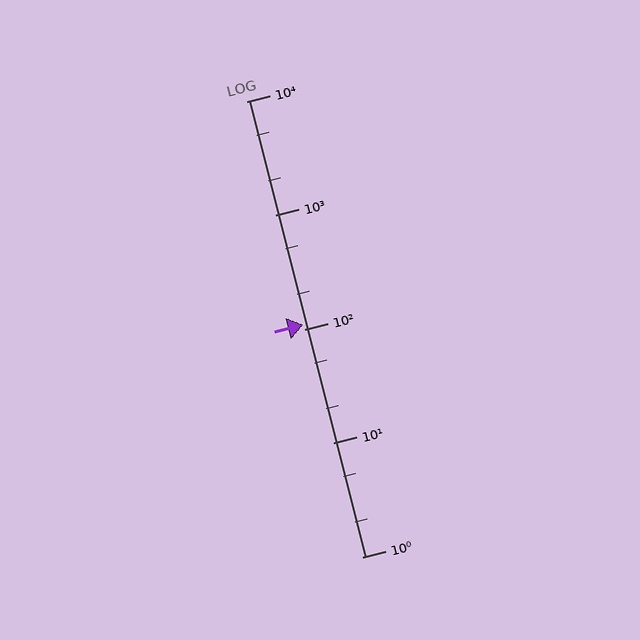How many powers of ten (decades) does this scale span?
The scale spans 4 decades, from 1 to 10000.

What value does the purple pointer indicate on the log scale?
The pointer indicates approximately 110.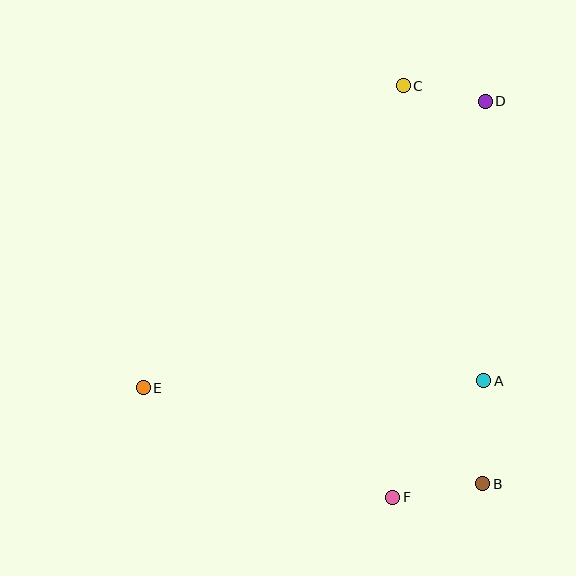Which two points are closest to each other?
Points C and D are closest to each other.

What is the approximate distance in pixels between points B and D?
The distance between B and D is approximately 383 pixels.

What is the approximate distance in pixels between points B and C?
The distance between B and C is approximately 406 pixels.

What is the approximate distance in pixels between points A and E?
The distance between A and E is approximately 341 pixels.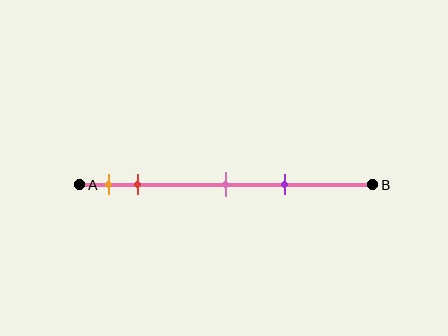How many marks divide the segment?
There are 4 marks dividing the segment.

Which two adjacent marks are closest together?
The orange and red marks are the closest adjacent pair.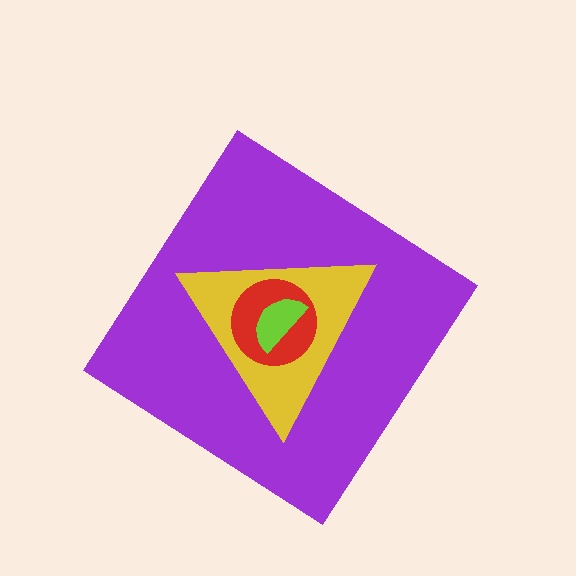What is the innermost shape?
The lime semicircle.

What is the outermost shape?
The purple diamond.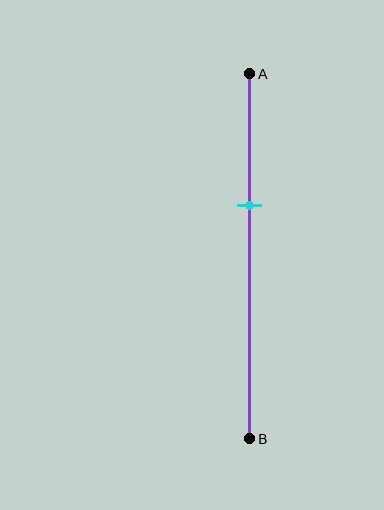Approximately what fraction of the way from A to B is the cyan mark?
The cyan mark is approximately 35% of the way from A to B.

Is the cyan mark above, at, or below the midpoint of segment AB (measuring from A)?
The cyan mark is above the midpoint of segment AB.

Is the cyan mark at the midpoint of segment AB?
No, the mark is at about 35% from A, not at the 50% midpoint.